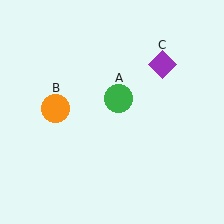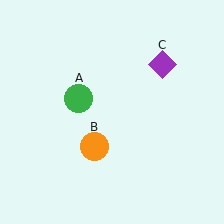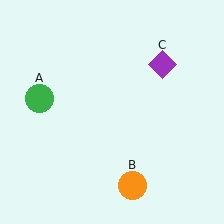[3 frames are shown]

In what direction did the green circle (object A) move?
The green circle (object A) moved left.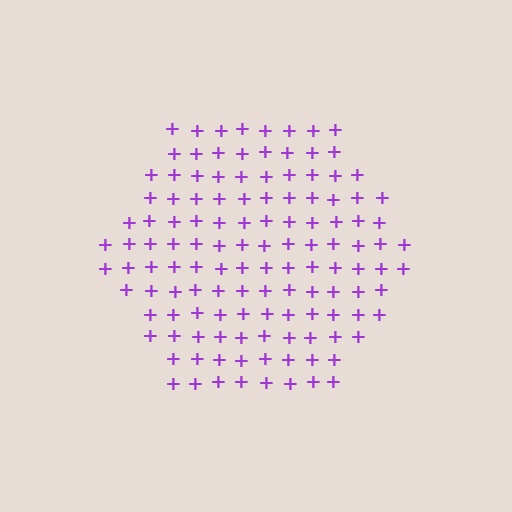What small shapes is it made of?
It is made of small plus signs.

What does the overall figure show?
The overall figure shows a hexagon.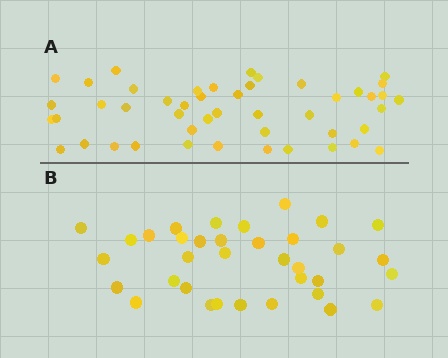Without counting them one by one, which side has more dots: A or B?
Region A (the top region) has more dots.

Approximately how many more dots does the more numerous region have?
Region A has roughly 12 or so more dots than region B.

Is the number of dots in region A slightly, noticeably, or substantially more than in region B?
Region A has noticeably more, but not dramatically so. The ratio is roughly 1.3 to 1.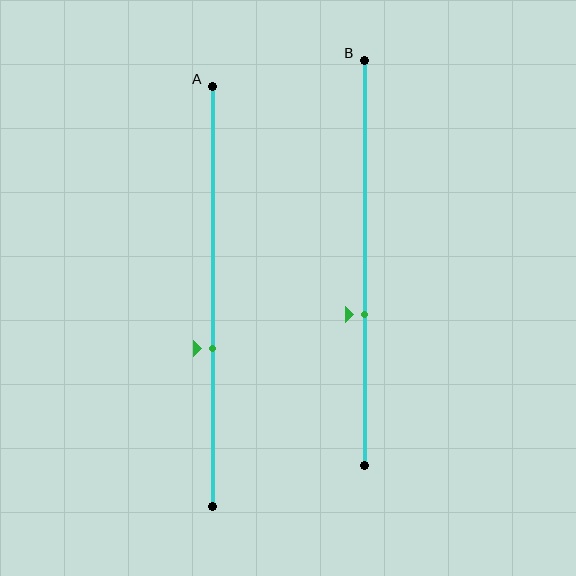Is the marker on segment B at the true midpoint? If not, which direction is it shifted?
No, the marker on segment B is shifted downward by about 13% of the segment length.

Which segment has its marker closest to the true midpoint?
Segment A has its marker closest to the true midpoint.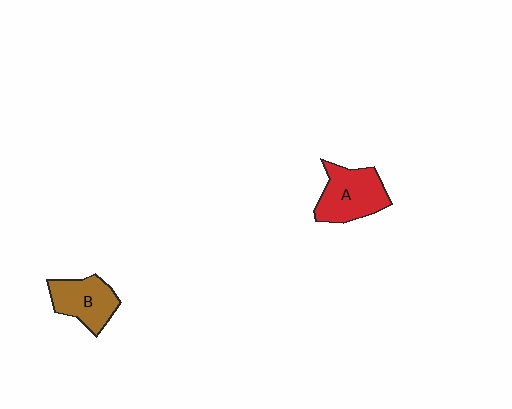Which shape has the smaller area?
Shape B (brown).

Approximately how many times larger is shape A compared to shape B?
Approximately 1.2 times.